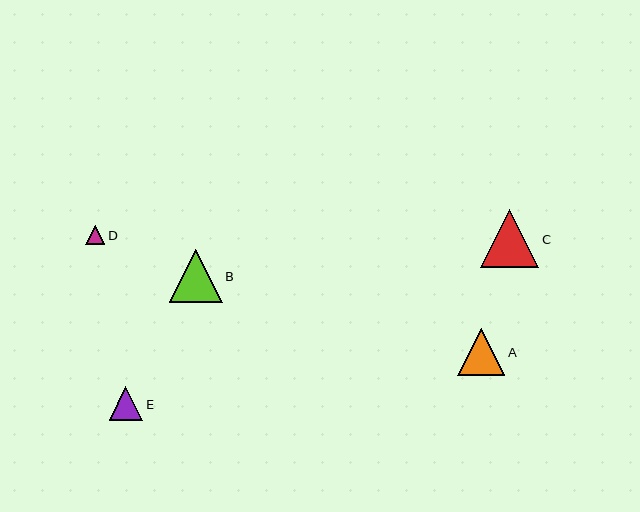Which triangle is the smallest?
Triangle D is the smallest with a size of approximately 19 pixels.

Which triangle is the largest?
Triangle C is the largest with a size of approximately 58 pixels.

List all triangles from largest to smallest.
From largest to smallest: C, B, A, E, D.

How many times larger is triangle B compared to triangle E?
Triangle B is approximately 1.6 times the size of triangle E.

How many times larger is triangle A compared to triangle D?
Triangle A is approximately 2.5 times the size of triangle D.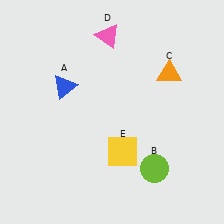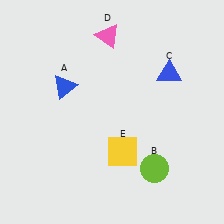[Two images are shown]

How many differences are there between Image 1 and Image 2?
There is 1 difference between the two images.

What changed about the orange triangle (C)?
In Image 1, C is orange. In Image 2, it changed to blue.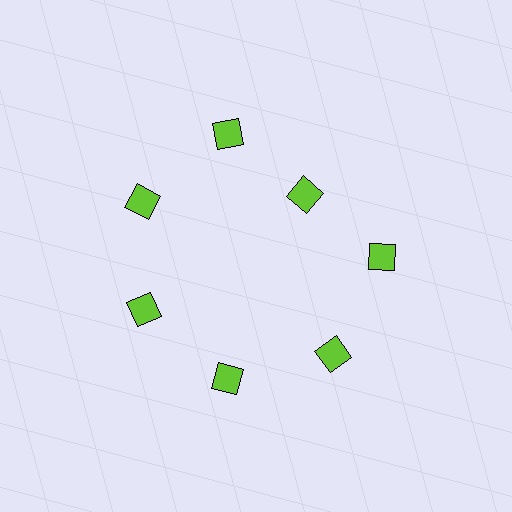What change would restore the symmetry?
The symmetry would be restored by moving it outward, back onto the ring so that all 7 diamonds sit at equal angles and equal distance from the center.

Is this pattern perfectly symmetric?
No. The 7 lime diamonds are arranged in a ring, but one element near the 1 o'clock position is pulled inward toward the center, breaking the 7-fold rotational symmetry.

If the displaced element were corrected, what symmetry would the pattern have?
It would have 7-fold rotational symmetry — the pattern would map onto itself every 51 degrees.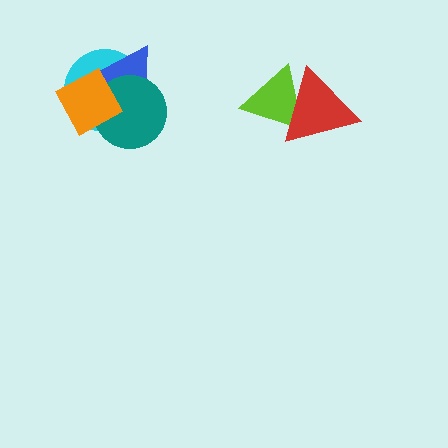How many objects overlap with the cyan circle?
3 objects overlap with the cyan circle.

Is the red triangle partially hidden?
No, no other shape covers it.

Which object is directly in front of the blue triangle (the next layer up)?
The teal circle is directly in front of the blue triangle.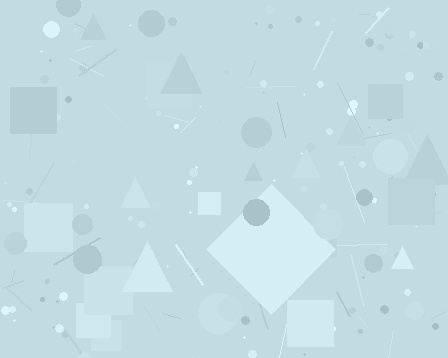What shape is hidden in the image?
A diamond is hidden in the image.